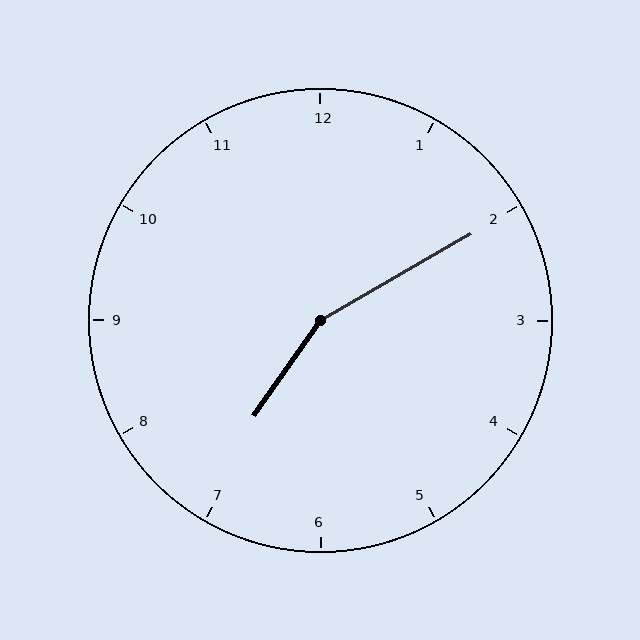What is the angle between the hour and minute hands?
Approximately 155 degrees.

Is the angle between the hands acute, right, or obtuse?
It is obtuse.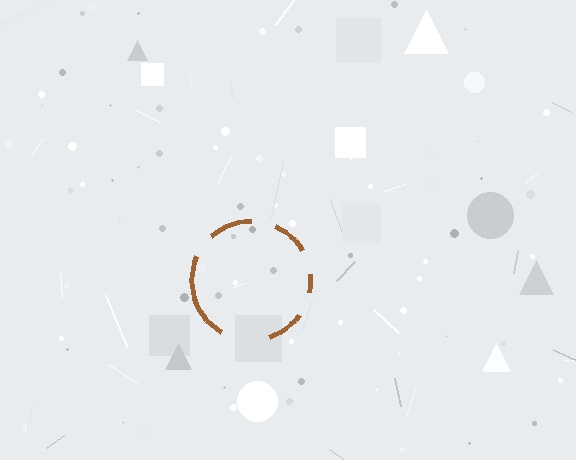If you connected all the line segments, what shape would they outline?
They would outline a circle.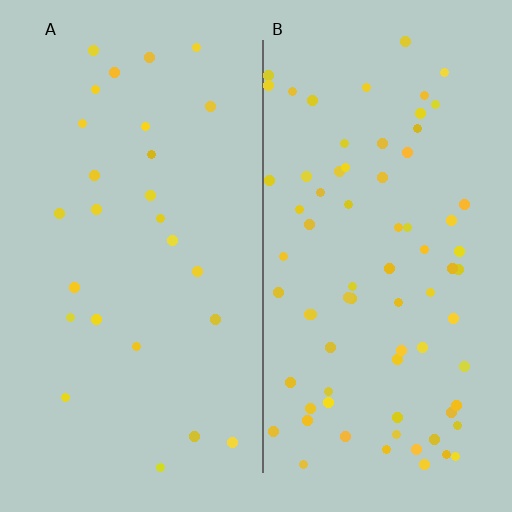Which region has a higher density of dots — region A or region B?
B (the right).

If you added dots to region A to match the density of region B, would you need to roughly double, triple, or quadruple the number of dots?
Approximately triple.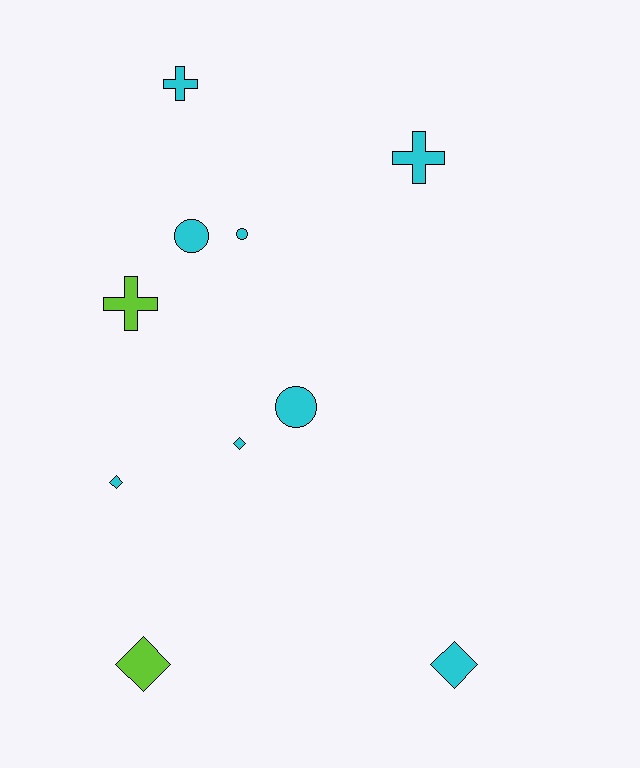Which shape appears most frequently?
Diamond, with 4 objects.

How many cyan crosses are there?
There are 2 cyan crosses.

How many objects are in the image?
There are 10 objects.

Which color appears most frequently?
Cyan, with 8 objects.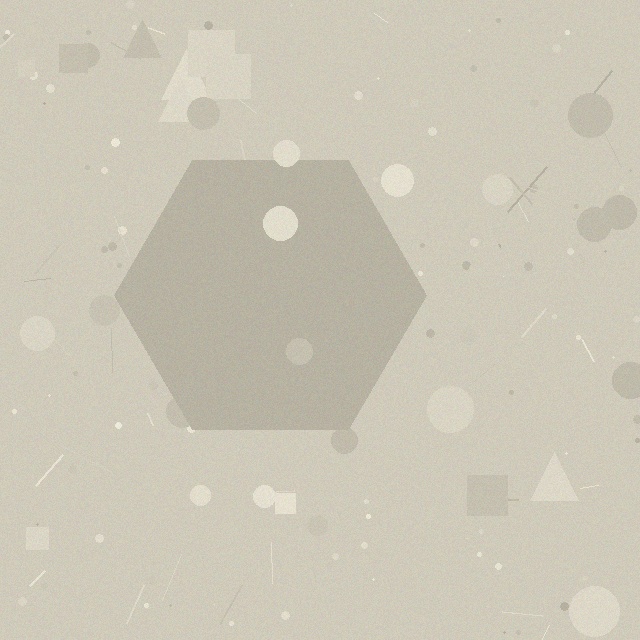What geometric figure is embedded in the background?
A hexagon is embedded in the background.